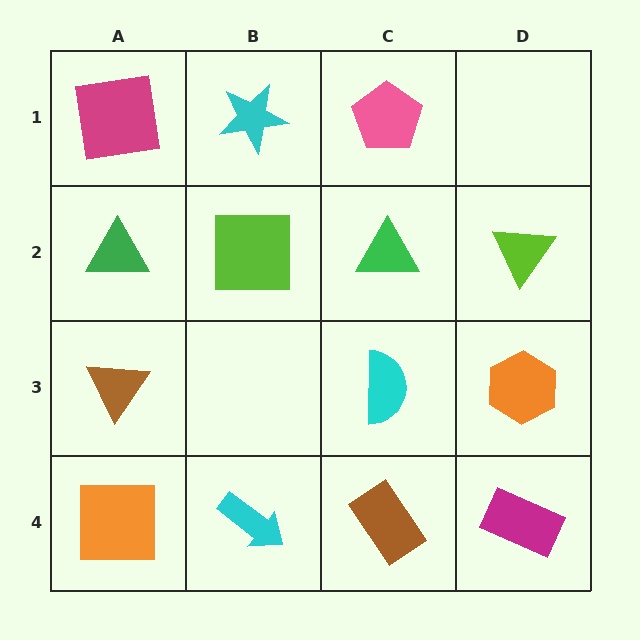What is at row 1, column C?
A pink pentagon.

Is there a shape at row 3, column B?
No, that cell is empty.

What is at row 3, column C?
A cyan semicircle.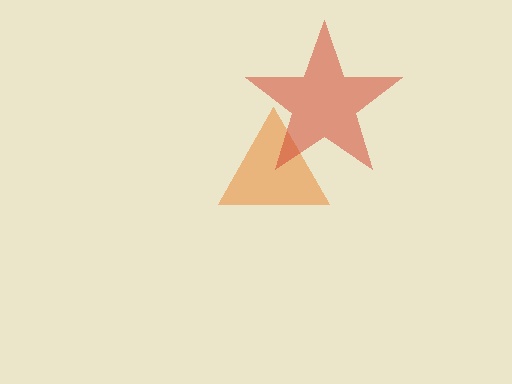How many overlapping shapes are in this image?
There are 2 overlapping shapes in the image.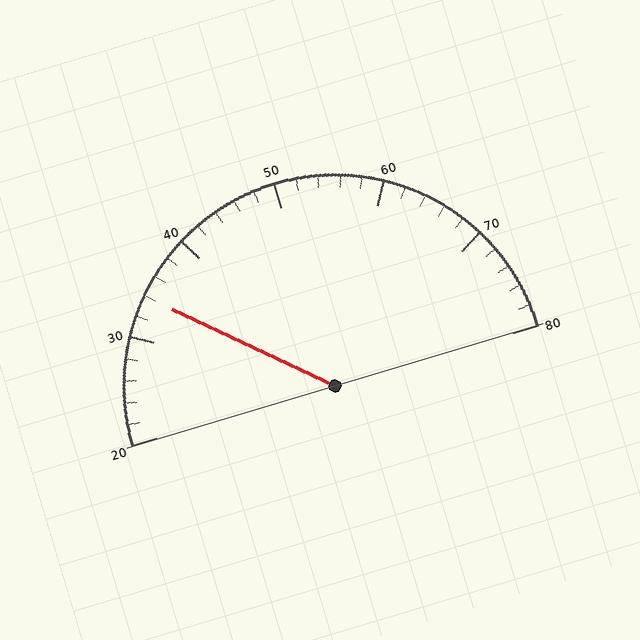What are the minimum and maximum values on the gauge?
The gauge ranges from 20 to 80.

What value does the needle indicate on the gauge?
The needle indicates approximately 34.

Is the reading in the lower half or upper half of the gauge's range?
The reading is in the lower half of the range (20 to 80).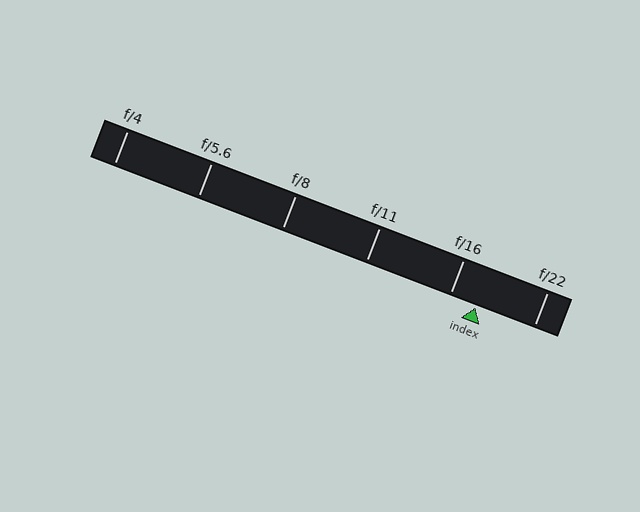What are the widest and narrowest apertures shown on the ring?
The widest aperture shown is f/4 and the narrowest is f/22.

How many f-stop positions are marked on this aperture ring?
There are 6 f-stop positions marked.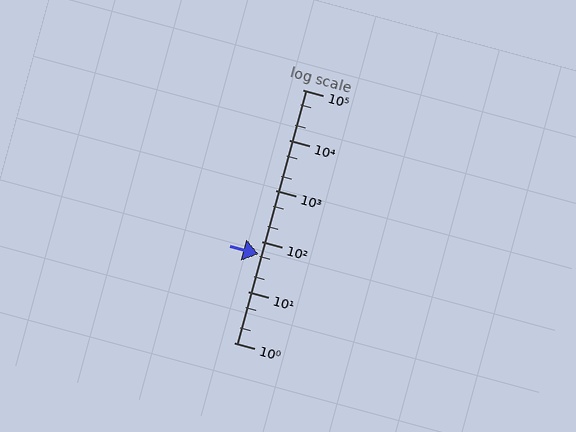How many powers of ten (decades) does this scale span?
The scale spans 5 decades, from 1 to 100000.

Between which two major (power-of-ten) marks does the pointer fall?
The pointer is between 10 and 100.